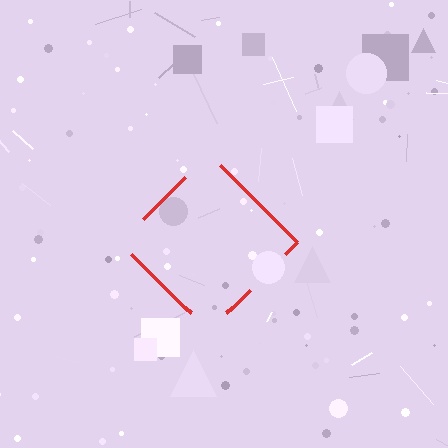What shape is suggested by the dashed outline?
The dashed outline suggests a diamond.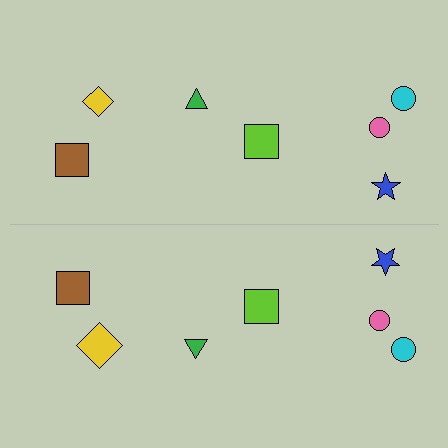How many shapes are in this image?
There are 14 shapes in this image.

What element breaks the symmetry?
The yellow diamond on the bottom side has a different size than its mirror counterpart.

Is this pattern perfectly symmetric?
No, the pattern is not perfectly symmetric. The yellow diamond on the bottom side has a different size than its mirror counterpart.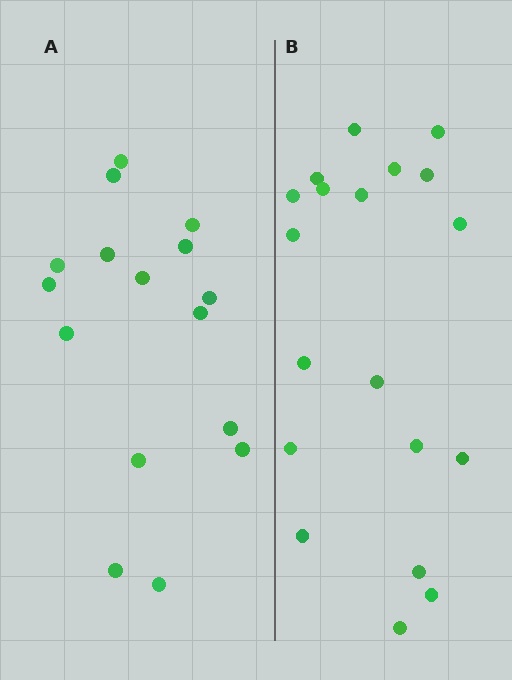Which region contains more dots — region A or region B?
Region B (the right region) has more dots.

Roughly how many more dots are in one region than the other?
Region B has just a few more — roughly 2 or 3 more dots than region A.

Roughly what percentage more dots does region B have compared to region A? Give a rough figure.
About 20% more.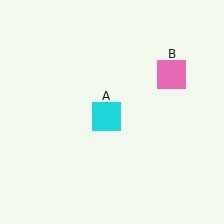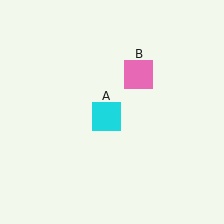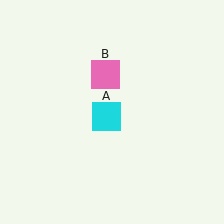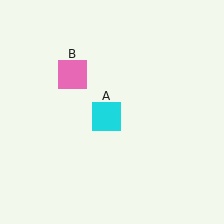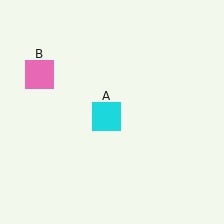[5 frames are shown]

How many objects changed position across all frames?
1 object changed position: pink square (object B).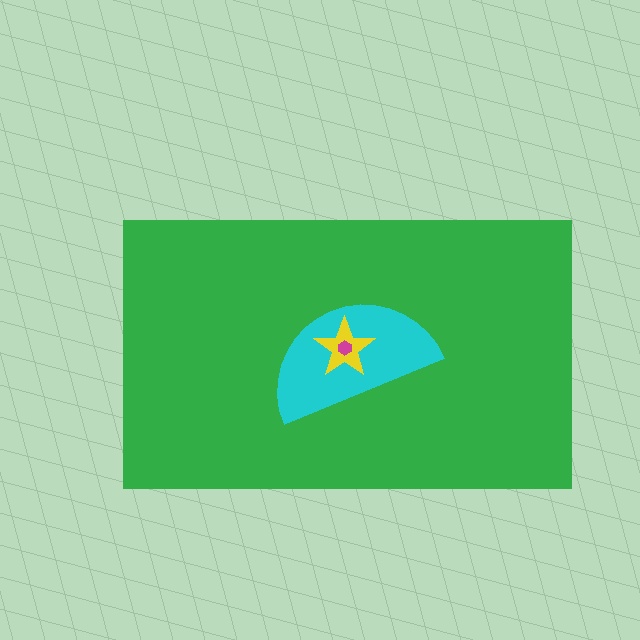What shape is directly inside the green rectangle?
The cyan semicircle.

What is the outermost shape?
The green rectangle.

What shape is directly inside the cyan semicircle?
The yellow star.